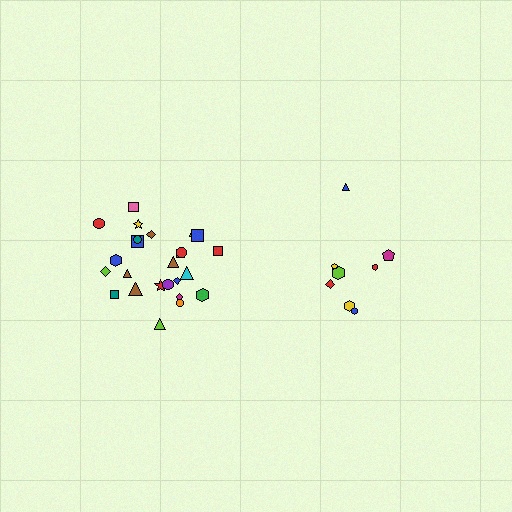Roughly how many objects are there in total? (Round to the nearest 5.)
Roughly 35 objects in total.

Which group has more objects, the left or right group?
The left group.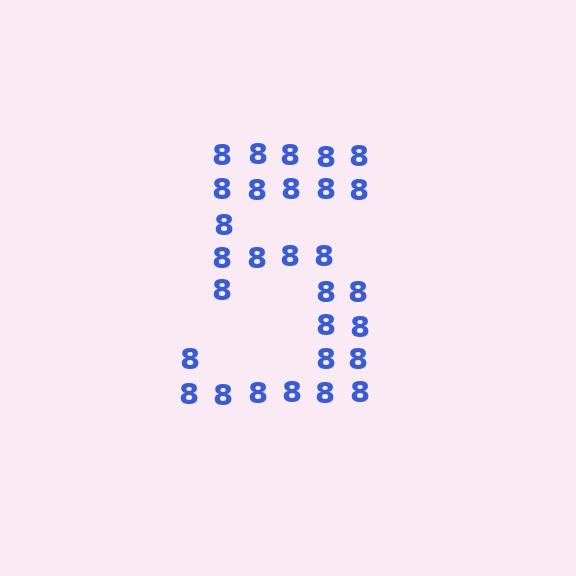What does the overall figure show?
The overall figure shows the digit 5.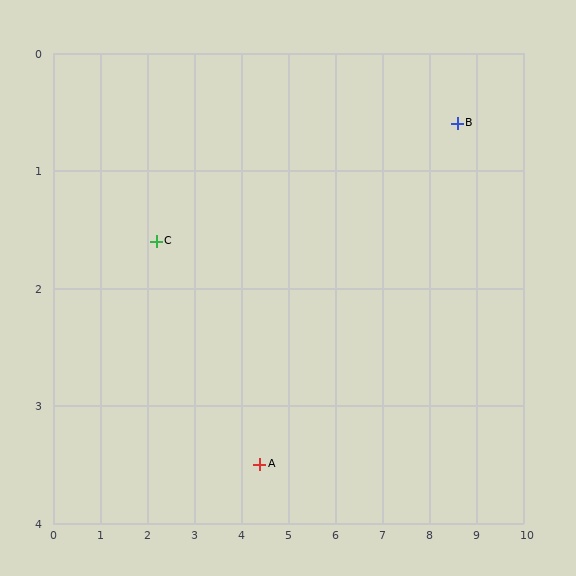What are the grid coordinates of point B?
Point B is at approximately (8.6, 0.6).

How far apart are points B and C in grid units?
Points B and C are about 6.5 grid units apart.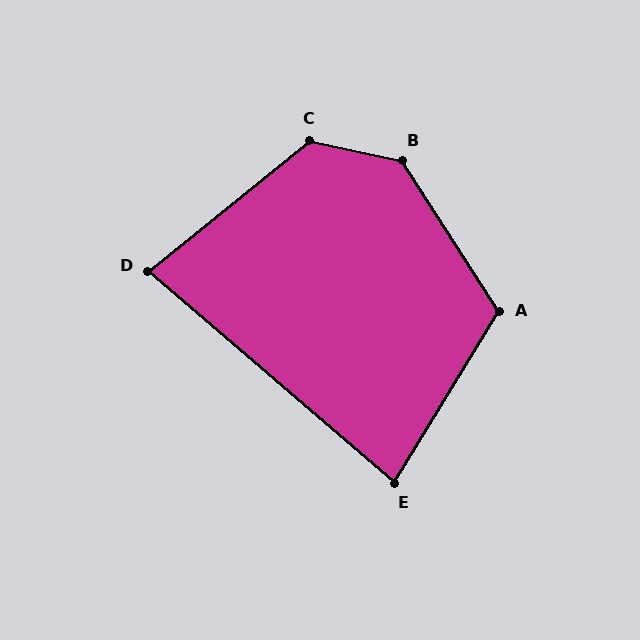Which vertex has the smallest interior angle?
D, at approximately 79 degrees.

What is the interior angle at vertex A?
Approximately 116 degrees (obtuse).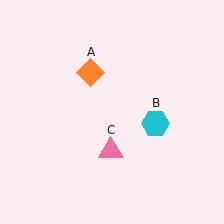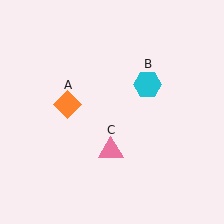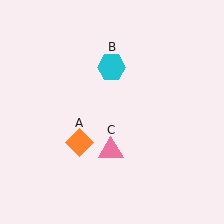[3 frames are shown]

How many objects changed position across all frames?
2 objects changed position: orange diamond (object A), cyan hexagon (object B).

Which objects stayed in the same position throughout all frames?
Pink triangle (object C) remained stationary.